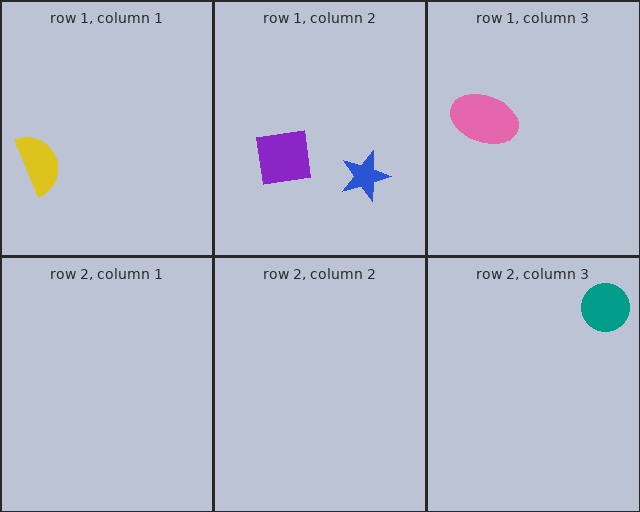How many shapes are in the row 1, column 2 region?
2.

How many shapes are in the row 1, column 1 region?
1.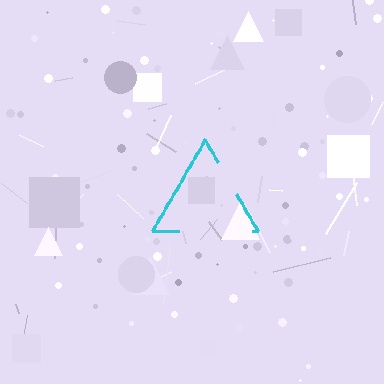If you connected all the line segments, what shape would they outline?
They would outline a triangle.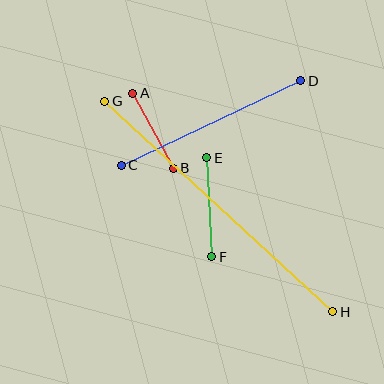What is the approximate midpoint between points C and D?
The midpoint is at approximately (211, 123) pixels.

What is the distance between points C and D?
The distance is approximately 198 pixels.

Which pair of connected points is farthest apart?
Points G and H are farthest apart.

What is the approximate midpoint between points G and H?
The midpoint is at approximately (219, 206) pixels.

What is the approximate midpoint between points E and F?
The midpoint is at approximately (209, 207) pixels.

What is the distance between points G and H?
The distance is approximately 311 pixels.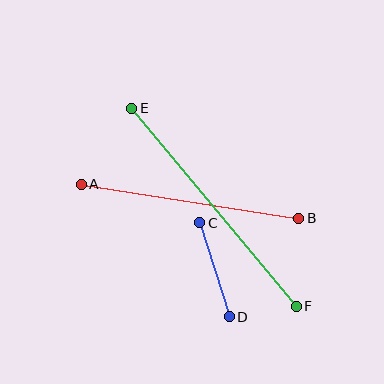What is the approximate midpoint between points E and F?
The midpoint is at approximately (214, 207) pixels.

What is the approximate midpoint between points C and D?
The midpoint is at approximately (215, 270) pixels.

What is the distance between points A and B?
The distance is approximately 220 pixels.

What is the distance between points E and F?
The distance is approximately 257 pixels.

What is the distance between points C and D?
The distance is approximately 98 pixels.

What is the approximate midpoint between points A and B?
The midpoint is at approximately (190, 201) pixels.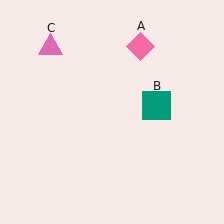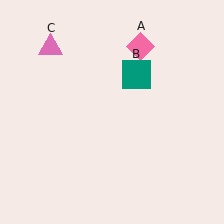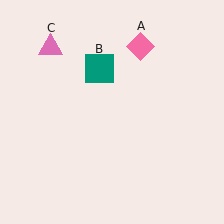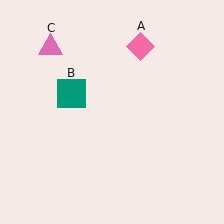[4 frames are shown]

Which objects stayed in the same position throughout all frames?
Pink diamond (object A) and pink triangle (object C) remained stationary.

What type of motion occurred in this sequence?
The teal square (object B) rotated counterclockwise around the center of the scene.